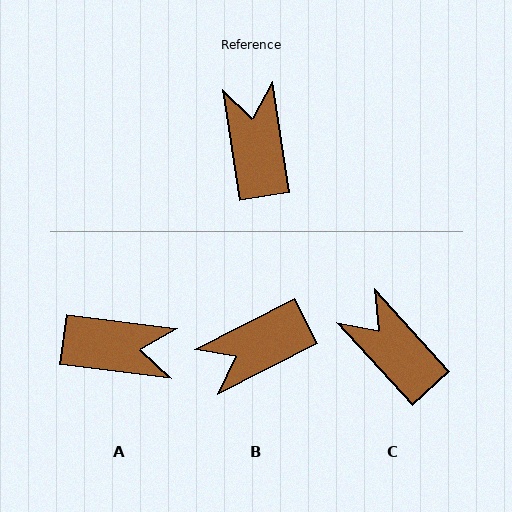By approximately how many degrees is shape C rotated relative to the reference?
Approximately 33 degrees counter-clockwise.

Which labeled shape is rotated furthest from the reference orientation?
B, about 108 degrees away.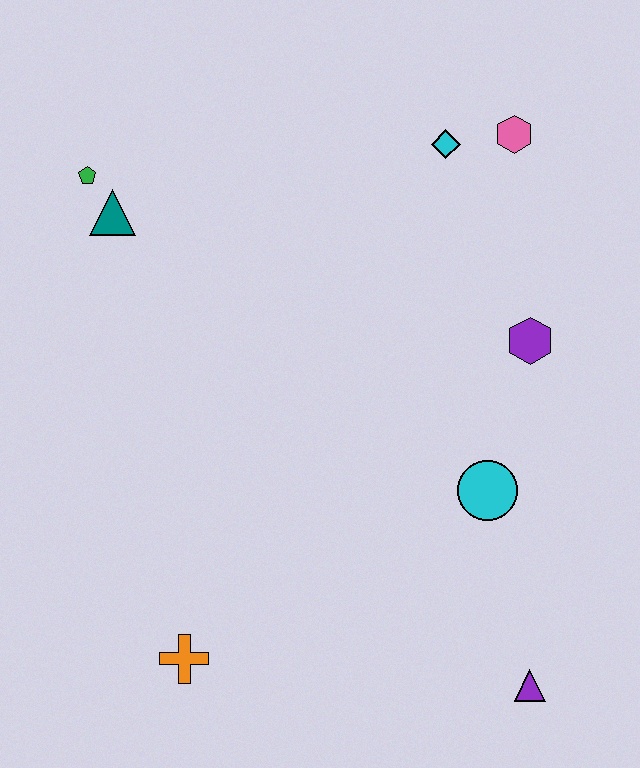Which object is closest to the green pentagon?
The teal triangle is closest to the green pentagon.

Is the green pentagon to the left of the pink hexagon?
Yes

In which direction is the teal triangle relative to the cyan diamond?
The teal triangle is to the left of the cyan diamond.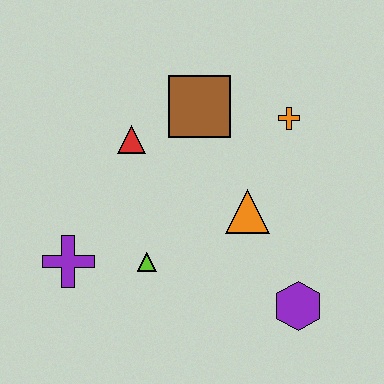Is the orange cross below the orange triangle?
No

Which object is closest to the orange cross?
The brown square is closest to the orange cross.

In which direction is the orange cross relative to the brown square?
The orange cross is to the right of the brown square.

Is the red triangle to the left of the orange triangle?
Yes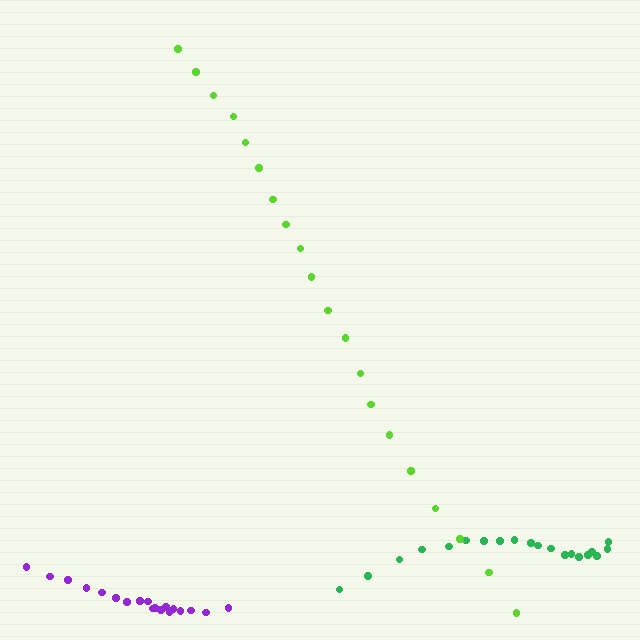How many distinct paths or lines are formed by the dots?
There are 3 distinct paths.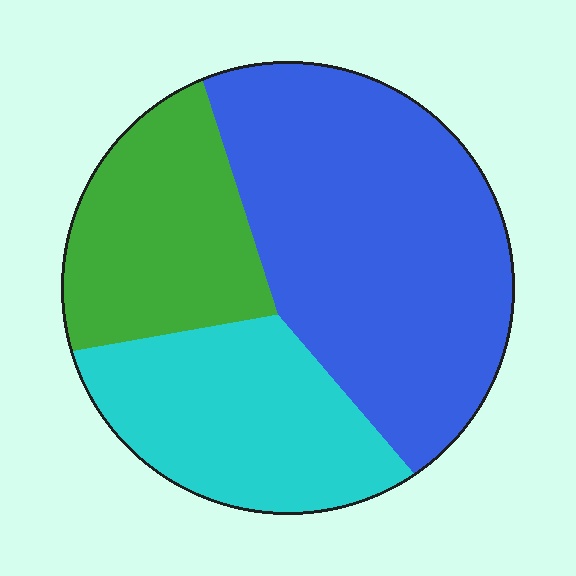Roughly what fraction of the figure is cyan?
Cyan covers roughly 25% of the figure.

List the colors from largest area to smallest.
From largest to smallest: blue, cyan, green.